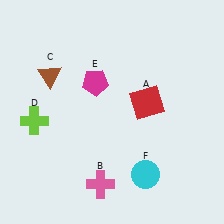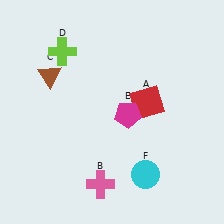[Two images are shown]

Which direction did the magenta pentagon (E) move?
The magenta pentagon (E) moved right.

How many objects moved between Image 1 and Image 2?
2 objects moved between the two images.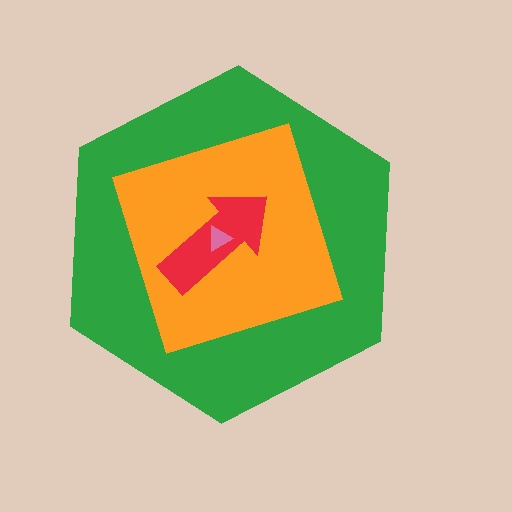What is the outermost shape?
The green hexagon.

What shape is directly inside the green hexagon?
The orange diamond.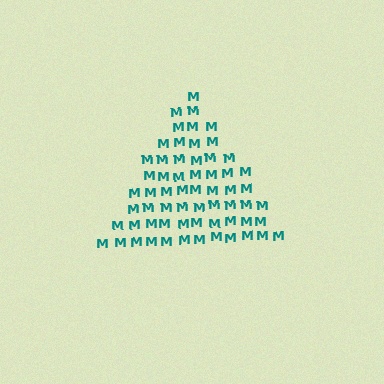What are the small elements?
The small elements are letter M's.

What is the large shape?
The large shape is a triangle.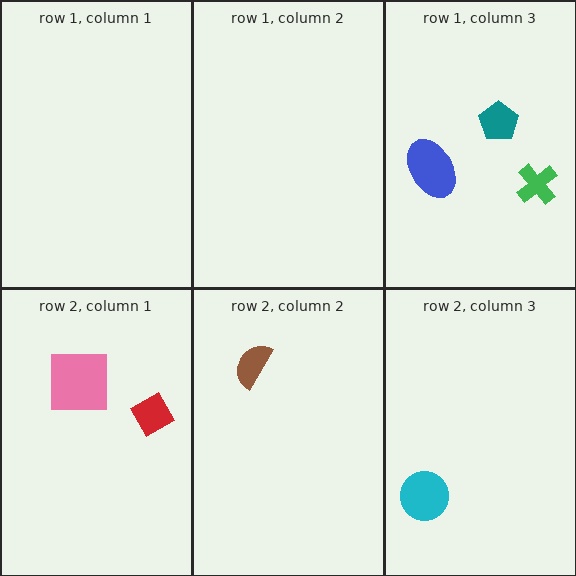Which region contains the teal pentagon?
The row 1, column 3 region.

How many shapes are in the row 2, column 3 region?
1.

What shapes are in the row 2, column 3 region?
The cyan circle.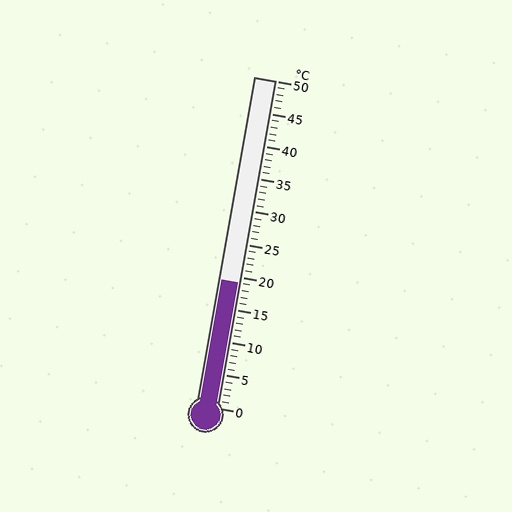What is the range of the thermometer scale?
The thermometer scale ranges from 0°C to 50°C.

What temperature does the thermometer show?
The thermometer shows approximately 19°C.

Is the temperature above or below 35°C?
The temperature is below 35°C.